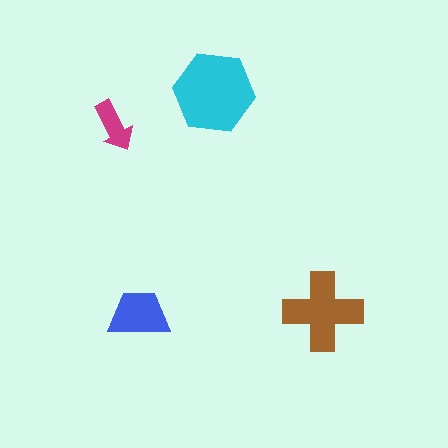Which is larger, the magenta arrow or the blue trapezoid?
The blue trapezoid.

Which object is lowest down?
The blue trapezoid is bottommost.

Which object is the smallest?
The magenta arrow.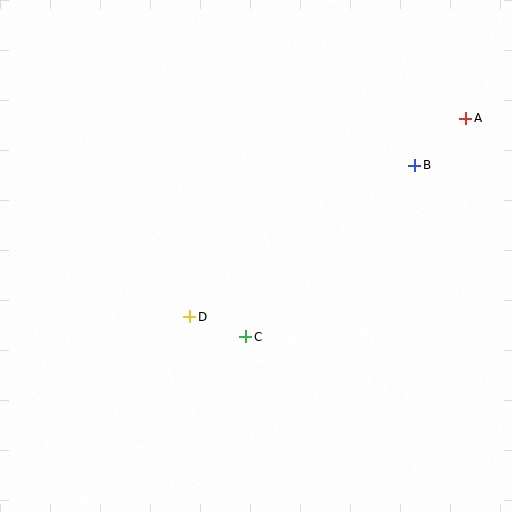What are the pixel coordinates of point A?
Point A is at (466, 118).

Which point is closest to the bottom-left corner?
Point D is closest to the bottom-left corner.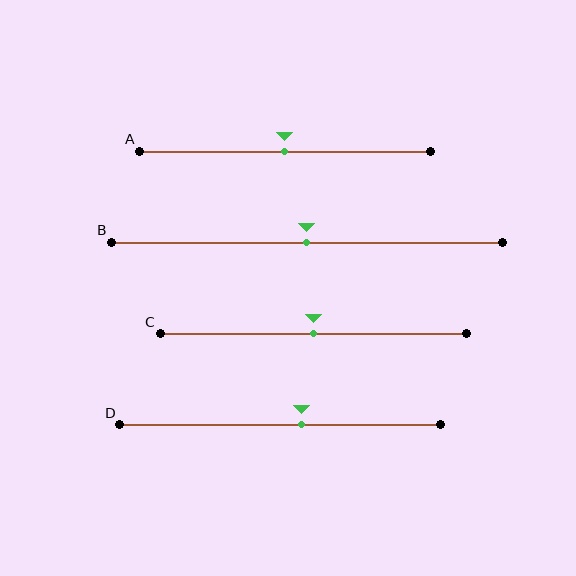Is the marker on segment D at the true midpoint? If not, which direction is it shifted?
No, the marker on segment D is shifted to the right by about 7% of the segment length.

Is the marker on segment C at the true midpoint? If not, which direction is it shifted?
Yes, the marker on segment C is at the true midpoint.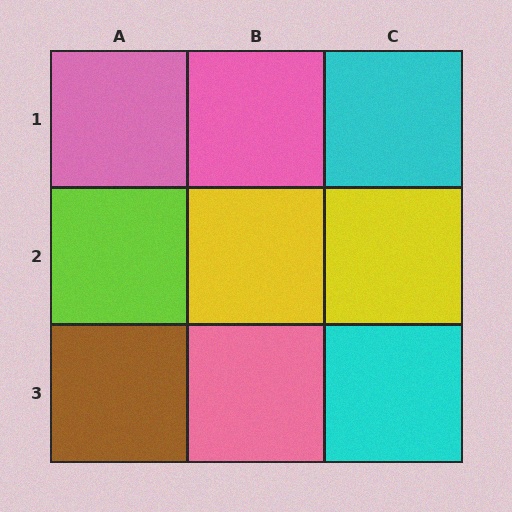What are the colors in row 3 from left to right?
Brown, pink, cyan.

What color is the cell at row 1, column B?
Pink.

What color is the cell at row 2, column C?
Yellow.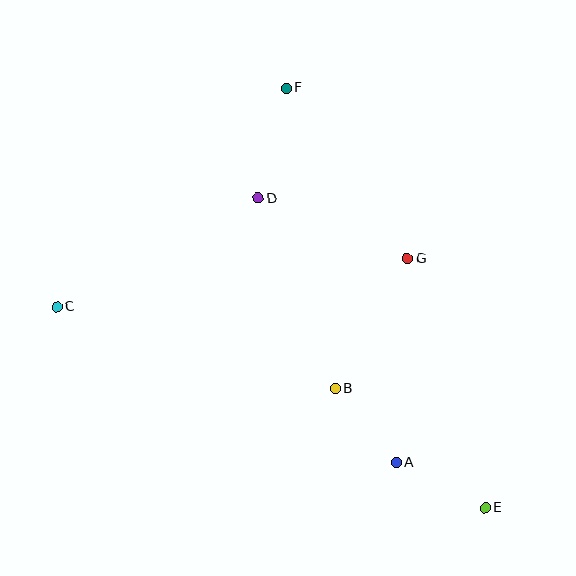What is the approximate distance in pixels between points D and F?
The distance between D and F is approximately 113 pixels.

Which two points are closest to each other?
Points A and B are closest to each other.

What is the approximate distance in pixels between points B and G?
The distance between B and G is approximately 148 pixels.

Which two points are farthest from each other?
Points C and E are farthest from each other.